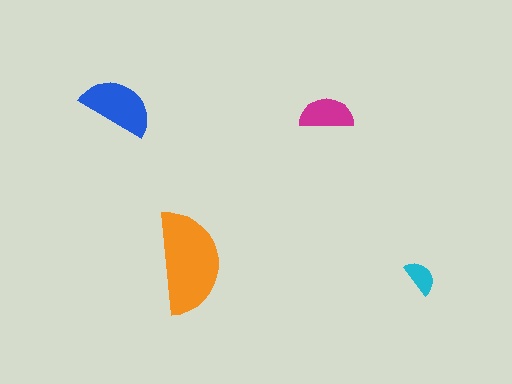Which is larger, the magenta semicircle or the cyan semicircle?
The magenta one.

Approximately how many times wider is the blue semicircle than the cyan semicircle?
About 2 times wider.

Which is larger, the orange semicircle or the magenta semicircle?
The orange one.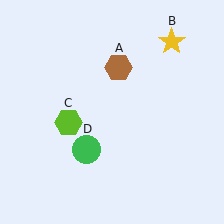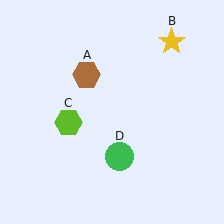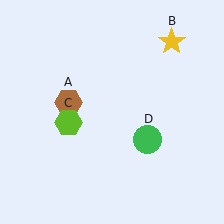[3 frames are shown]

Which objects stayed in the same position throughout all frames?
Yellow star (object B) and lime hexagon (object C) remained stationary.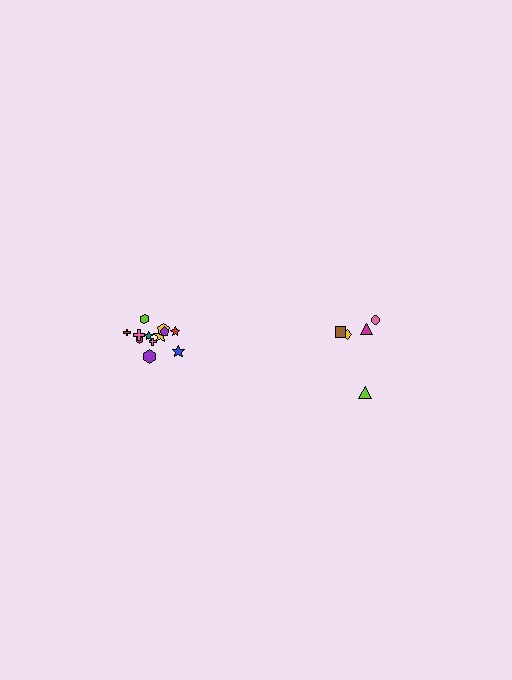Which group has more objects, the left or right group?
The left group.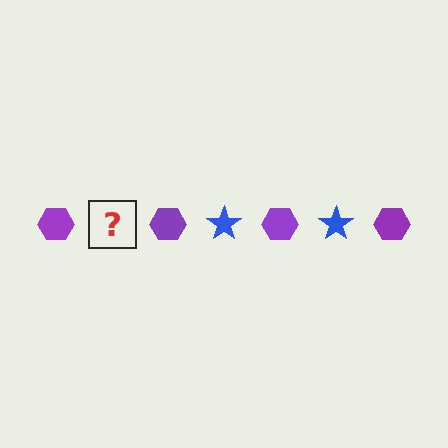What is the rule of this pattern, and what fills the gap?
The rule is that the pattern alternates between purple hexagon and blue star. The gap should be filled with a blue star.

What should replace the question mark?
The question mark should be replaced with a blue star.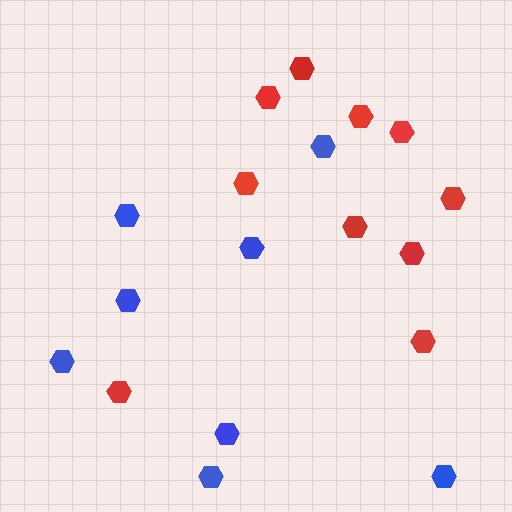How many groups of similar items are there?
There are 2 groups: one group of red hexagons (10) and one group of blue hexagons (8).